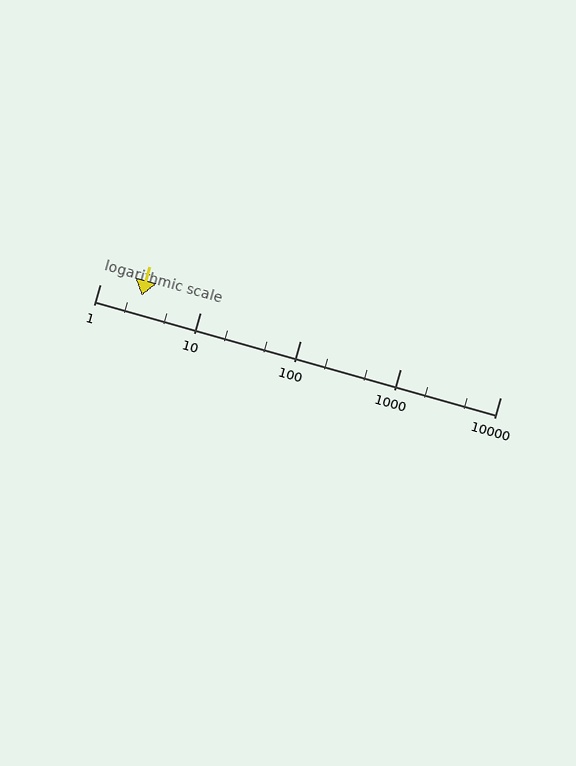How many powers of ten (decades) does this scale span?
The scale spans 4 decades, from 1 to 10000.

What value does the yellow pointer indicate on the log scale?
The pointer indicates approximately 2.6.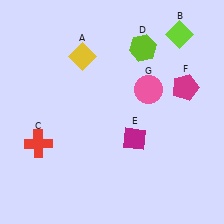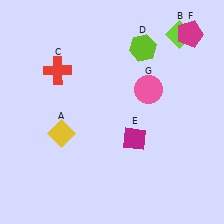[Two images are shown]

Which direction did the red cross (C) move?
The red cross (C) moved up.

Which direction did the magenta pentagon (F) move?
The magenta pentagon (F) moved up.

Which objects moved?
The objects that moved are: the yellow diamond (A), the red cross (C), the magenta pentagon (F).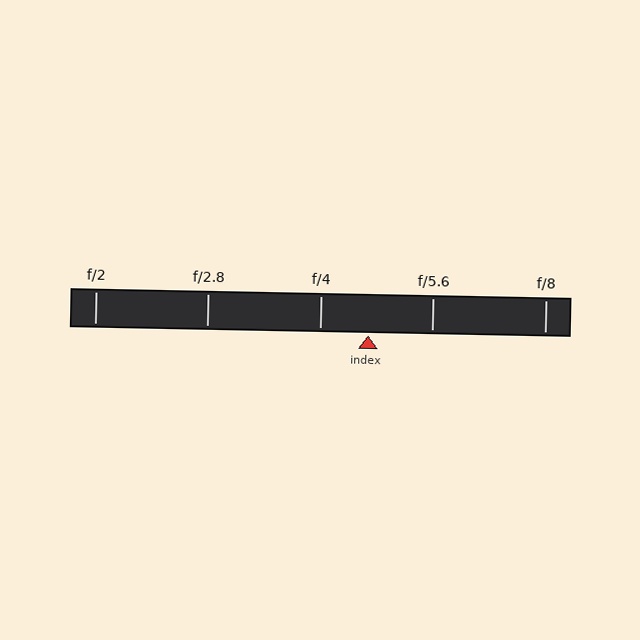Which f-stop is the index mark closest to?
The index mark is closest to f/4.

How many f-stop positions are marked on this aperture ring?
There are 5 f-stop positions marked.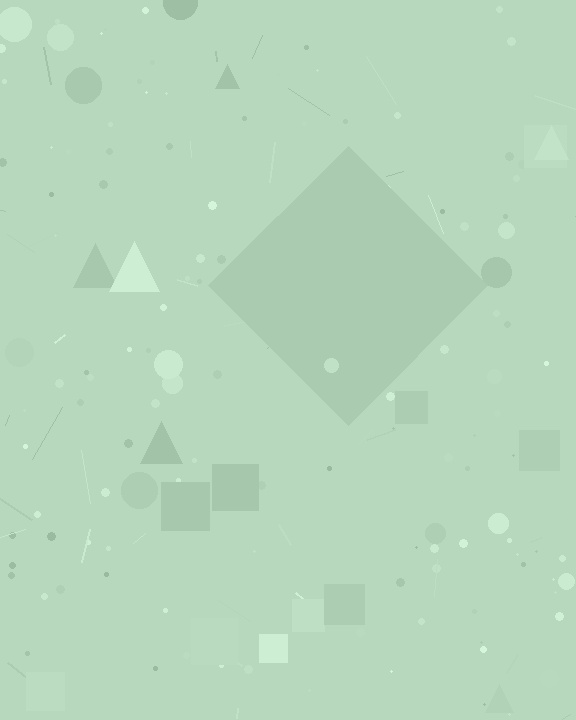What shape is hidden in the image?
A diamond is hidden in the image.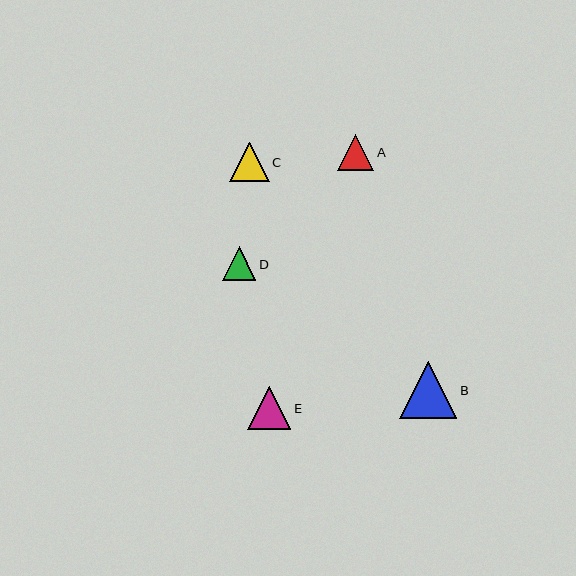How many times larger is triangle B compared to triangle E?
Triangle B is approximately 1.3 times the size of triangle E.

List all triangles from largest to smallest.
From largest to smallest: B, E, C, A, D.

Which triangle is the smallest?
Triangle D is the smallest with a size of approximately 34 pixels.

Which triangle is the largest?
Triangle B is the largest with a size of approximately 57 pixels.